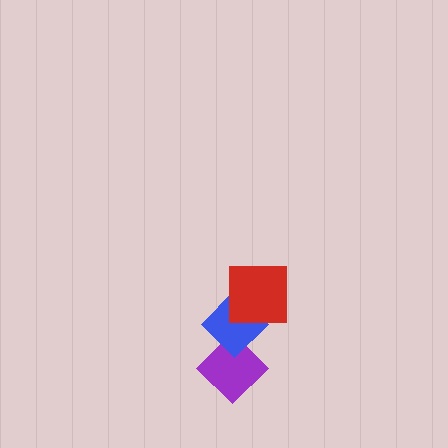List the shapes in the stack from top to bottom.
From top to bottom: the red square, the blue diamond, the purple diamond.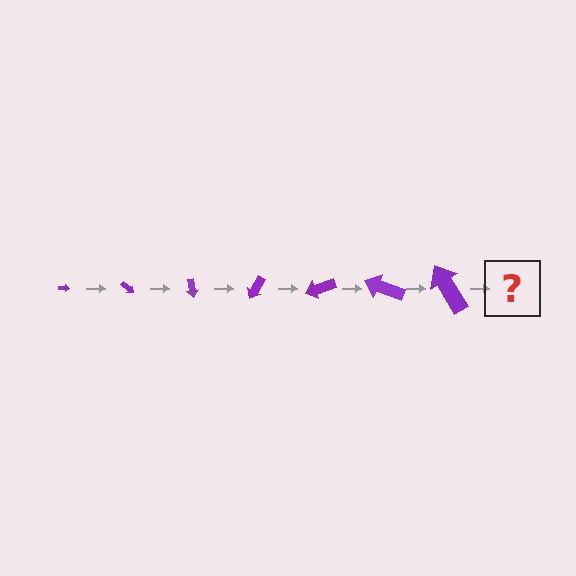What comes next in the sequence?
The next element should be an arrow, larger than the previous one and rotated 280 degrees from the start.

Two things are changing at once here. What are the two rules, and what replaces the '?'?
The two rules are that the arrow grows larger each step and it rotates 40 degrees each step. The '?' should be an arrow, larger than the previous one and rotated 280 degrees from the start.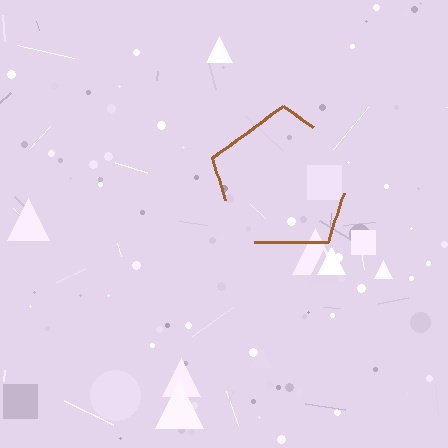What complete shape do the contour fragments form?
The contour fragments form a pentagon.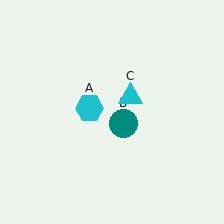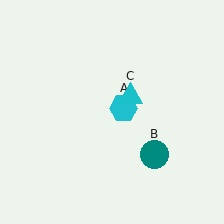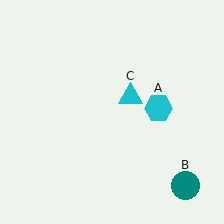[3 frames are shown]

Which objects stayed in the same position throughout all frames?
Cyan triangle (object C) remained stationary.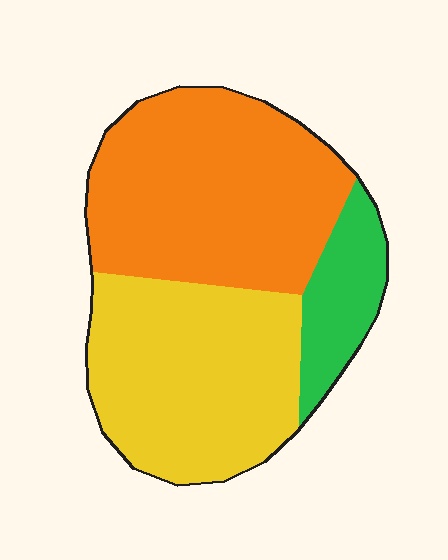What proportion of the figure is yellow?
Yellow covers 41% of the figure.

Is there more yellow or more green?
Yellow.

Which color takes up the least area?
Green, at roughly 15%.